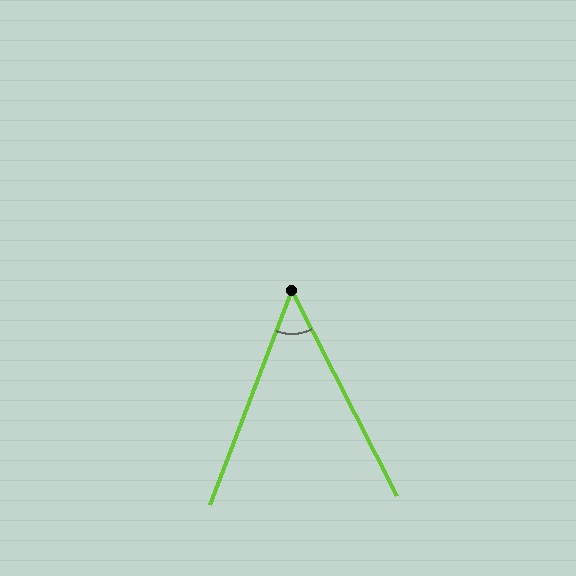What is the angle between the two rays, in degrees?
Approximately 48 degrees.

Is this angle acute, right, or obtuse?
It is acute.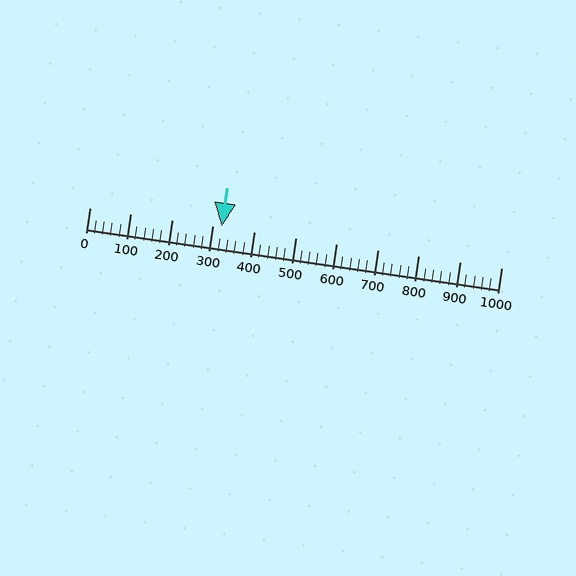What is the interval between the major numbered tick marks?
The major tick marks are spaced 100 units apart.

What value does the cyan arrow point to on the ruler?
The cyan arrow points to approximately 322.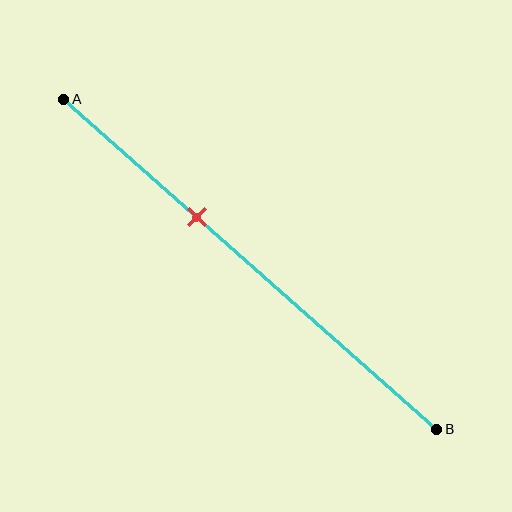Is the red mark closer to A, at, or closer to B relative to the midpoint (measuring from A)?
The red mark is closer to point A than the midpoint of segment AB.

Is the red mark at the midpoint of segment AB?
No, the mark is at about 35% from A, not at the 50% midpoint.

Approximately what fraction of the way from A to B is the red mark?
The red mark is approximately 35% of the way from A to B.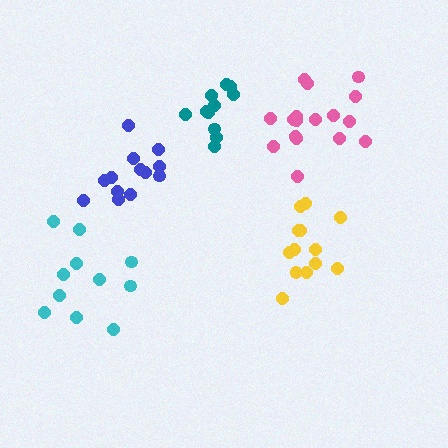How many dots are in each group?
Group 1: 13 dots, Group 2: 11 dots, Group 3: 13 dots, Group 4: 11 dots, Group 5: 17 dots (65 total).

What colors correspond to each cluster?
The clusters are colored: yellow, cyan, blue, teal, pink.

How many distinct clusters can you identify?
There are 5 distinct clusters.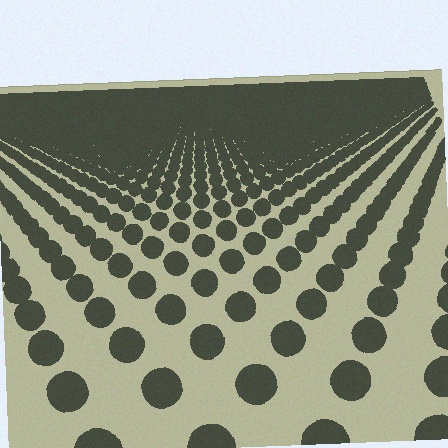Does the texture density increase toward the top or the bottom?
Density increases toward the top.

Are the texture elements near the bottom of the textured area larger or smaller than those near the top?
Larger. Near the bottom, elements are closer to the viewer and appear at a bigger on-screen size.